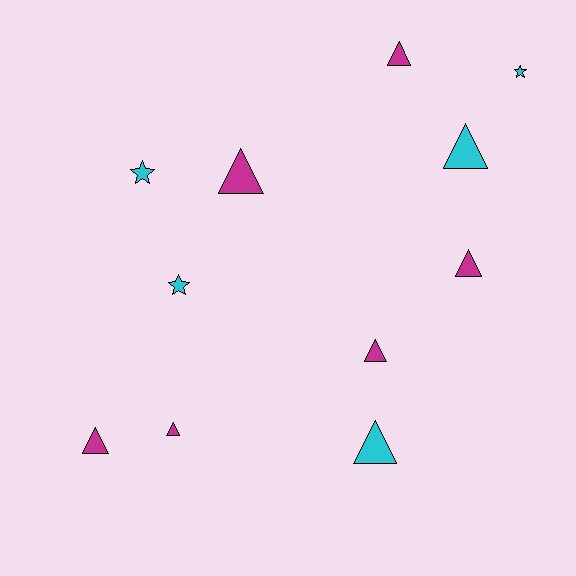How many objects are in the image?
There are 11 objects.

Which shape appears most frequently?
Triangle, with 8 objects.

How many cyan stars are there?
There are 3 cyan stars.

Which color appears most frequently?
Magenta, with 6 objects.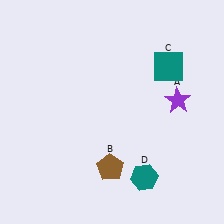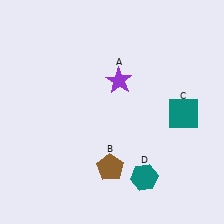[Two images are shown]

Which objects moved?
The objects that moved are: the purple star (A), the teal square (C).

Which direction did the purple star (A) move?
The purple star (A) moved left.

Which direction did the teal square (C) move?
The teal square (C) moved down.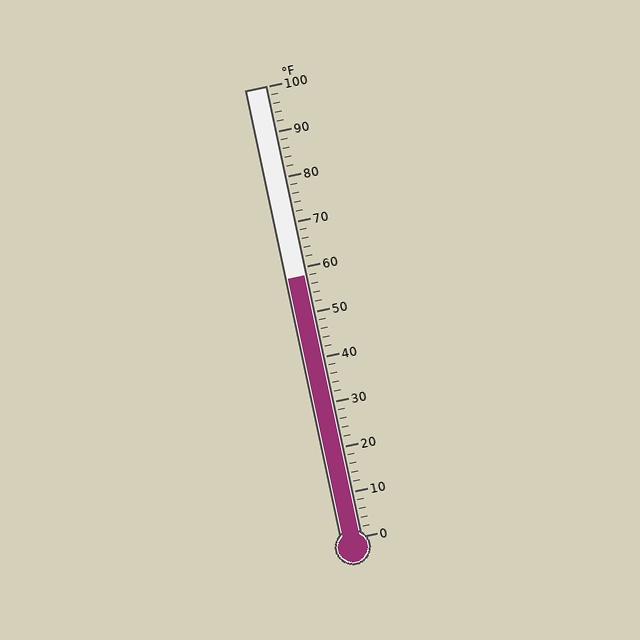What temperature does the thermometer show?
The thermometer shows approximately 58°F.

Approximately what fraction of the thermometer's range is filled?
The thermometer is filled to approximately 60% of its range.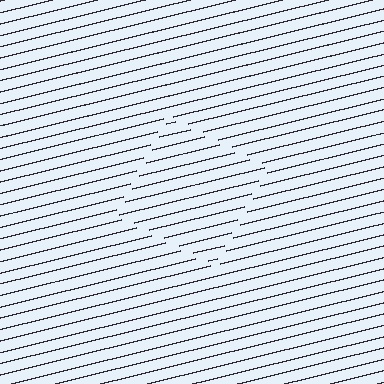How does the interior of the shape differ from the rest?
The interior of the shape contains the same grating, shifted by half a period — the contour is defined by the phase discontinuity where line-ends from the inner and outer gratings abut.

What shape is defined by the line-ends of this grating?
An illusory square. The interior of the shape contains the same grating, shifted by half a period — the contour is defined by the phase discontinuity where line-ends from the inner and outer gratings abut.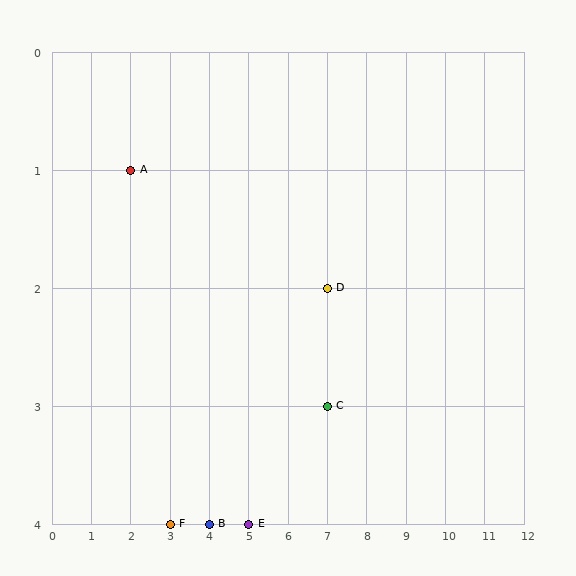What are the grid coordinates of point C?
Point C is at grid coordinates (7, 3).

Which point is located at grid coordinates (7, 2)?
Point D is at (7, 2).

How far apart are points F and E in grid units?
Points F and E are 2 columns apart.